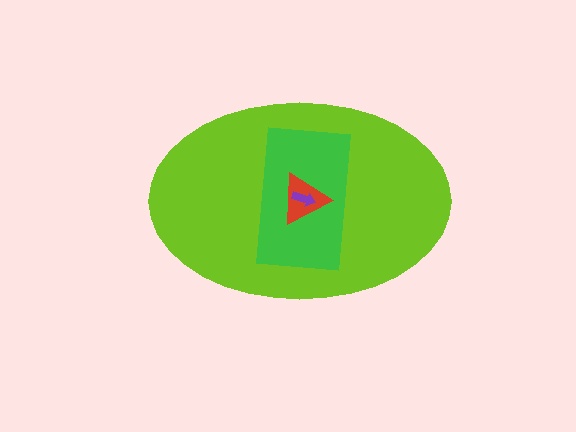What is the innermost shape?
The purple arrow.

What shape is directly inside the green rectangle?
The red triangle.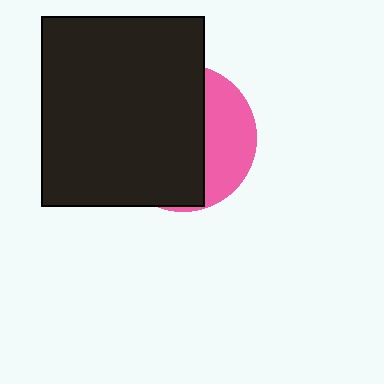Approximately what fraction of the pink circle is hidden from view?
Roughly 68% of the pink circle is hidden behind the black rectangle.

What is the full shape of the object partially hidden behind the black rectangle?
The partially hidden object is a pink circle.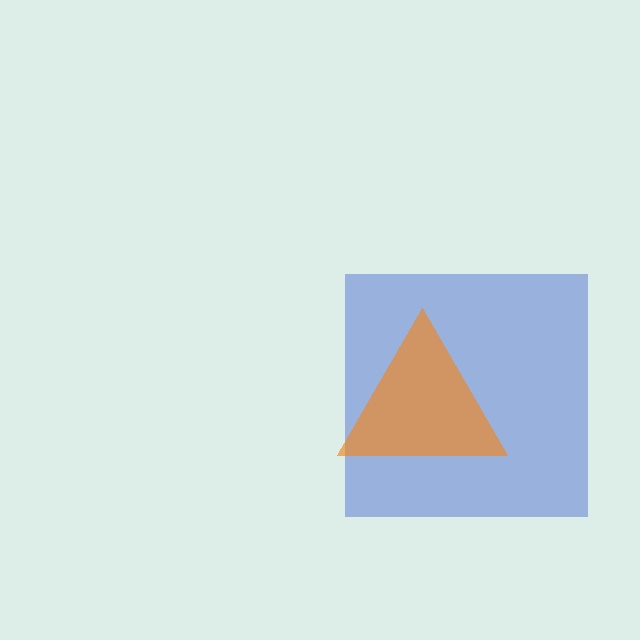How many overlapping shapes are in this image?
There are 2 overlapping shapes in the image.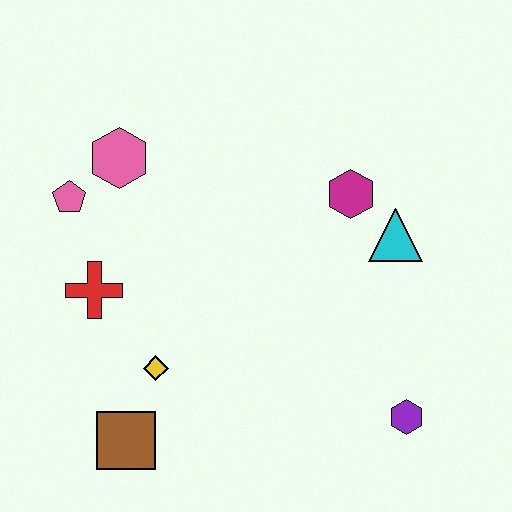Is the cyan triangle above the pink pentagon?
No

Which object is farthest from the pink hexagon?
The purple hexagon is farthest from the pink hexagon.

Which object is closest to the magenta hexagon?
The cyan triangle is closest to the magenta hexagon.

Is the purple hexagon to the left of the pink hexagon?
No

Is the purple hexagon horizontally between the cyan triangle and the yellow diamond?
No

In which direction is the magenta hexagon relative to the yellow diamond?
The magenta hexagon is to the right of the yellow diamond.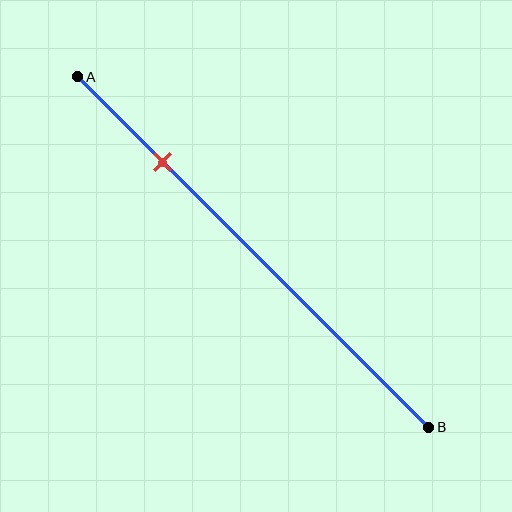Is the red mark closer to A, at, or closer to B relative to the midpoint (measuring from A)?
The red mark is closer to point A than the midpoint of segment AB.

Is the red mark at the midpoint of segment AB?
No, the mark is at about 25% from A, not at the 50% midpoint.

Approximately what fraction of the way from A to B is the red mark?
The red mark is approximately 25% of the way from A to B.